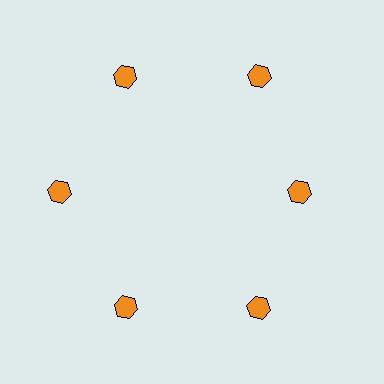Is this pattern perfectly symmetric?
No. The 6 orange hexagons are arranged in a ring, but one element near the 3 o'clock position is pulled inward toward the center, breaking the 6-fold rotational symmetry.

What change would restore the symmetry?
The symmetry would be restored by moving it outward, back onto the ring so that all 6 hexagons sit at equal angles and equal distance from the center.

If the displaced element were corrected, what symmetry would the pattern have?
It would have 6-fold rotational symmetry — the pattern would map onto itself every 60 degrees.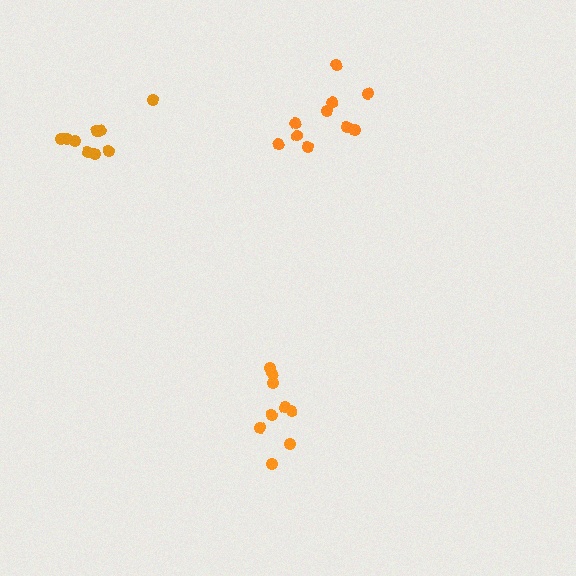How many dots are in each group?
Group 1: 9 dots, Group 2: 10 dots, Group 3: 9 dots (28 total).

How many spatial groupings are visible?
There are 3 spatial groupings.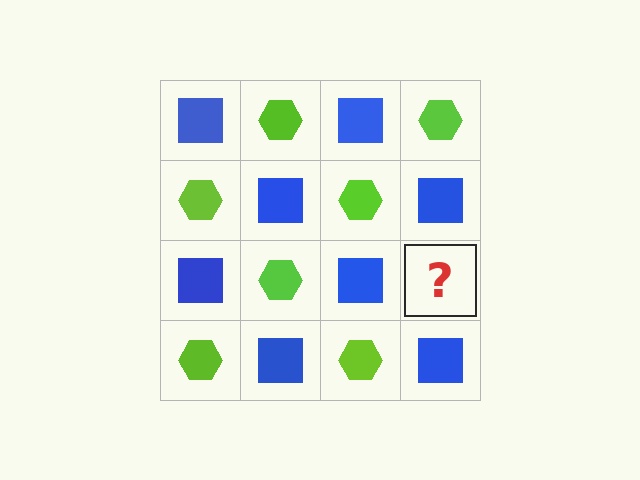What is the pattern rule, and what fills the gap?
The rule is that it alternates blue square and lime hexagon in a checkerboard pattern. The gap should be filled with a lime hexagon.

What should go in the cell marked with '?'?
The missing cell should contain a lime hexagon.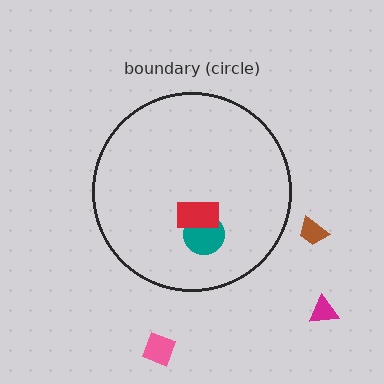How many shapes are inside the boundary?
2 inside, 3 outside.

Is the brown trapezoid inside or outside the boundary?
Outside.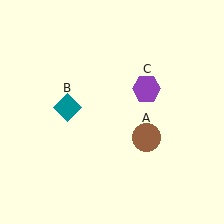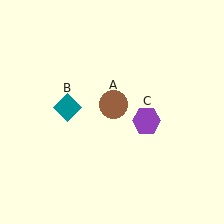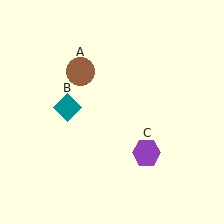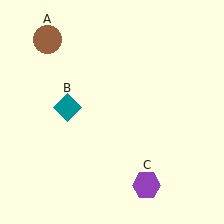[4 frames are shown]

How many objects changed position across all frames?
2 objects changed position: brown circle (object A), purple hexagon (object C).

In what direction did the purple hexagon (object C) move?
The purple hexagon (object C) moved down.